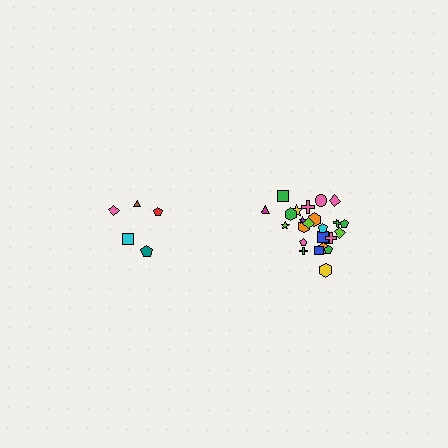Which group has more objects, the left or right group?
The right group.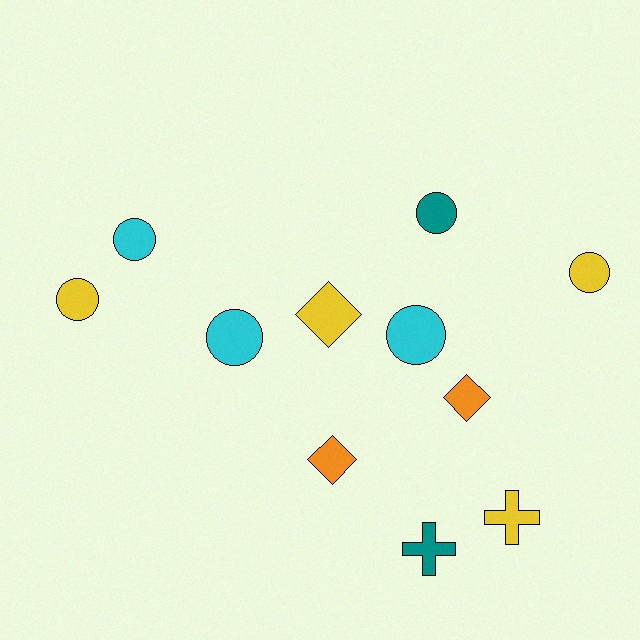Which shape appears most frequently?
Circle, with 6 objects.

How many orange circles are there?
There are no orange circles.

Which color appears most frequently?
Yellow, with 4 objects.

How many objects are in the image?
There are 11 objects.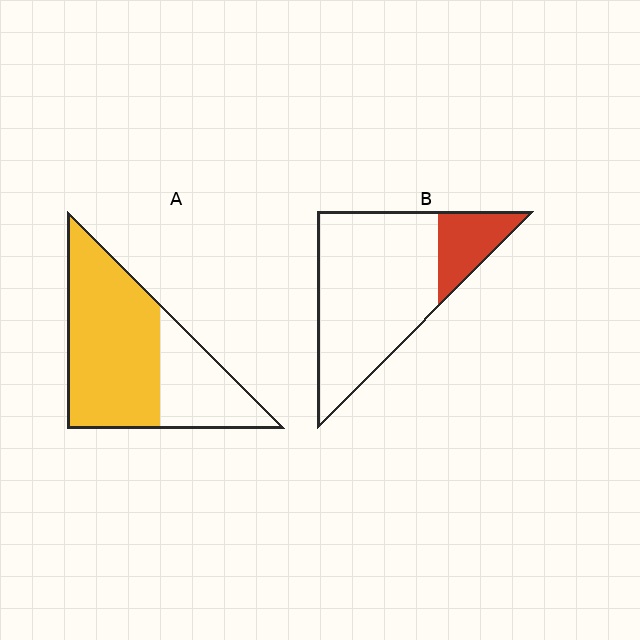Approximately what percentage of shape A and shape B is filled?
A is approximately 65% and B is approximately 20%.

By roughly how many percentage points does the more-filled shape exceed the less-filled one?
By roughly 45 percentage points (A over B).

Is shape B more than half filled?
No.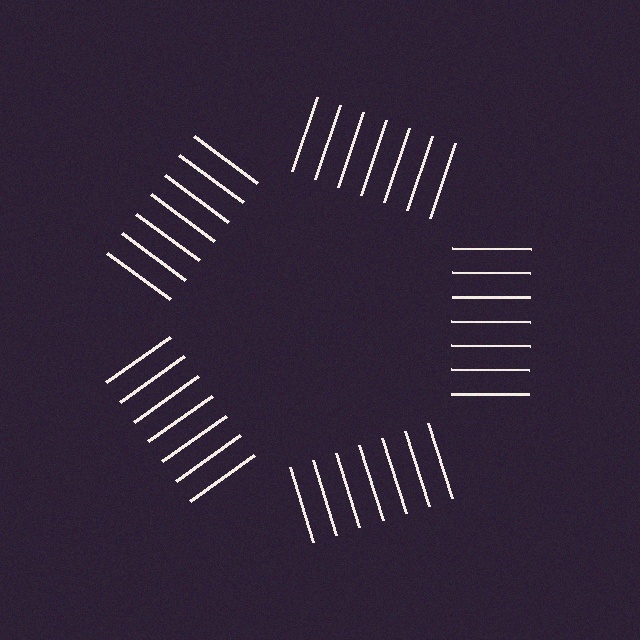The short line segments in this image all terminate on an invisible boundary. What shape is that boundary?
An illusory pentagon — the line segments terminate on its edges but no continuous stroke is drawn.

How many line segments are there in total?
35 — 7 along each of the 5 edges.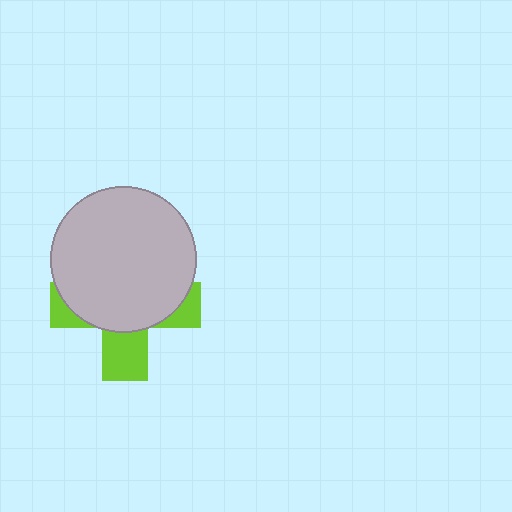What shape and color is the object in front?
The object in front is a light gray circle.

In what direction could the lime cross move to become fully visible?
The lime cross could move down. That would shift it out from behind the light gray circle entirely.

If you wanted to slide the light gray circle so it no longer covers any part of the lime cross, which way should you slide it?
Slide it up — that is the most direct way to separate the two shapes.